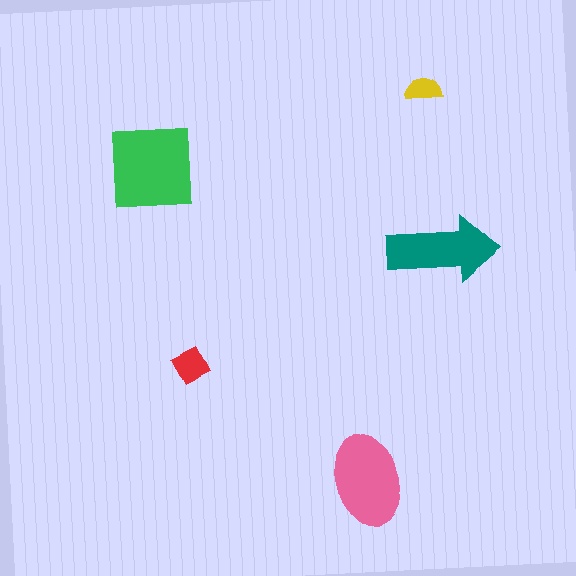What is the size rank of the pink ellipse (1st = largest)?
2nd.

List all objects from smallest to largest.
The yellow semicircle, the red diamond, the teal arrow, the pink ellipse, the green square.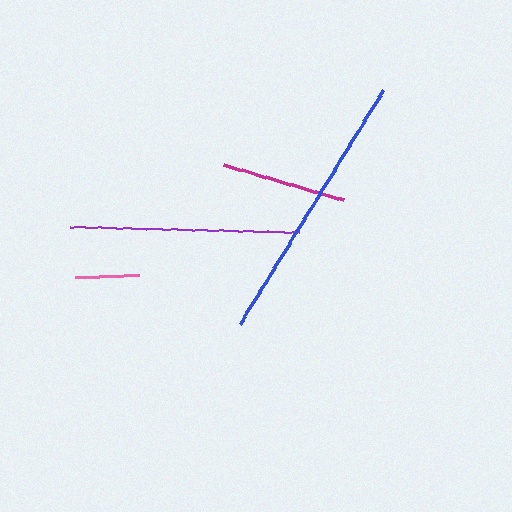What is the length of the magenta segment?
The magenta segment is approximately 124 pixels long.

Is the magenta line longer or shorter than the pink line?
The magenta line is longer than the pink line.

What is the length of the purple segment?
The purple segment is approximately 230 pixels long.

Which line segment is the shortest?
The pink line is the shortest at approximately 65 pixels.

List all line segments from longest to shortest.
From longest to shortest: blue, purple, magenta, pink.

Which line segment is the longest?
The blue line is the longest at approximately 275 pixels.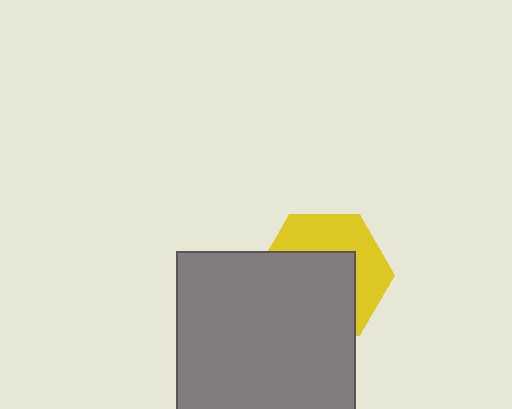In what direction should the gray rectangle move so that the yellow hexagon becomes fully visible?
The gray rectangle should move down. That is the shortest direction to clear the overlap and leave the yellow hexagon fully visible.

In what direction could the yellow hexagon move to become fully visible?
The yellow hexagon could move up. That would shift it out from behind the gray rectangle entirely.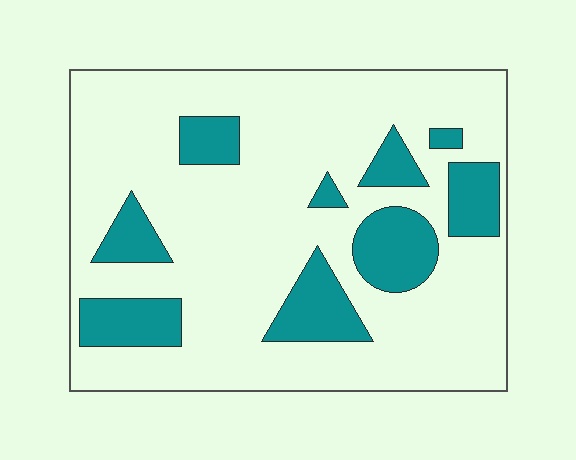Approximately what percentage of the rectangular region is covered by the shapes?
Approximately 20%.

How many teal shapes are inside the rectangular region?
9.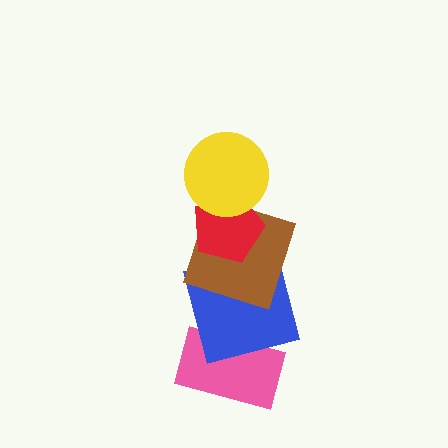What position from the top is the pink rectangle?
The pink rectangle is 5th from the top.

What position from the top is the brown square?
The brown square is 3rd from the top.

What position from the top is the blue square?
The blue square is 4th from the top.